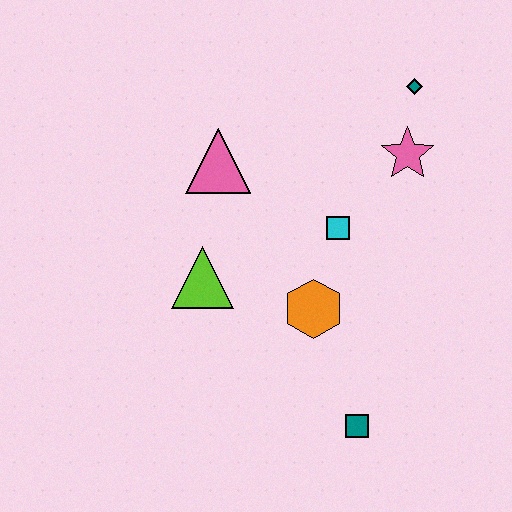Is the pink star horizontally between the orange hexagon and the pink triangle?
No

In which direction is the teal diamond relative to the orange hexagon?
The teal diamond is above the orange hexagon.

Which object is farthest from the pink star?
The teal square is farthest from the pink star.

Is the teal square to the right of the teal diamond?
No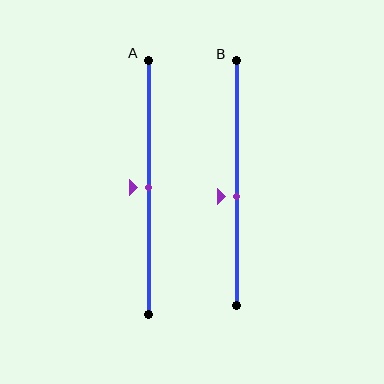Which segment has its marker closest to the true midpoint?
Segment A has its marker closest to the true midpoint.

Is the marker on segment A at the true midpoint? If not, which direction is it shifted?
Yes, the marker on segment A is at the true midpoint.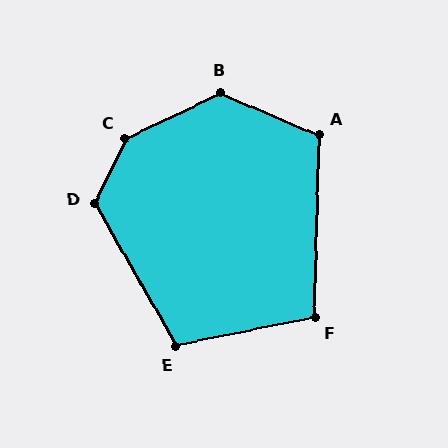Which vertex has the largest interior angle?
C, at approximately 140 degrees.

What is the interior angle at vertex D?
Approximately 125 degrees (obtuse).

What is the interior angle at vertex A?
Approximately 111 degrees (obtuse).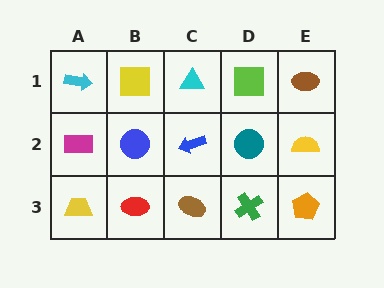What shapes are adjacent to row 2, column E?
A brown ellipse (row 1, column E), an orange pentagon (row 3, column E), a teal circle (row 2, column D).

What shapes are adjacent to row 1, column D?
A teal circle (row 2, column D), a cyan triangle (row 1, column C), a brown ellipse (row 1, column E).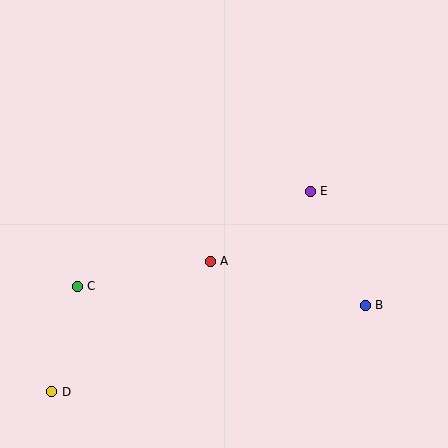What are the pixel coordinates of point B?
Point B is at (365, 305).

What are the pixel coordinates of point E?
Point E is at (310, 191).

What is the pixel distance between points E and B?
The distance between E and B is 126 pixels.